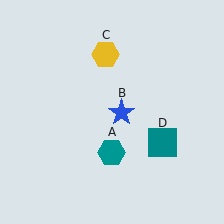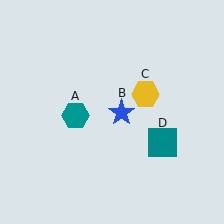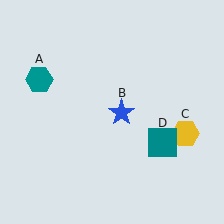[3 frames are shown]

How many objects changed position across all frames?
2 objects changed position: teal hexagon (object A), yellow hexagon (object C).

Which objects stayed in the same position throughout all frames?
Blue star (object B) and teal square (object D) remained stationary.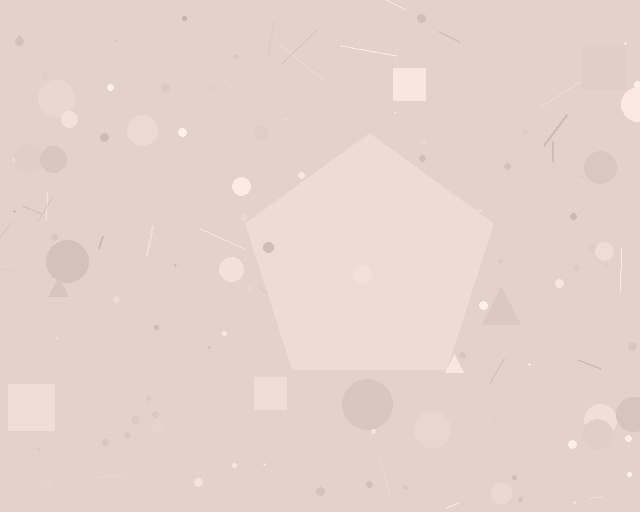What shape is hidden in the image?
A pentagon is hidden in the image.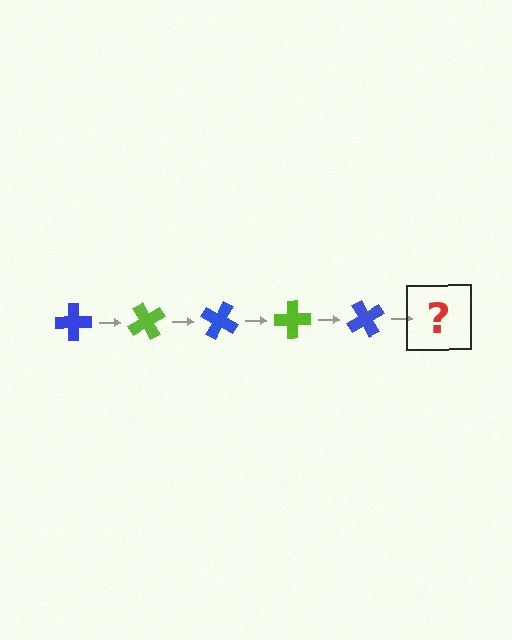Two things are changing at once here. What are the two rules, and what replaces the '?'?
The two rules are that it rotates 60 degrees each step and the color cycles through blue and lime. The '?' should be a lime cross, rotated 300 degrees from the start.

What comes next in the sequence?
The next element should be a lime cross, rotated 300 degrees from the start.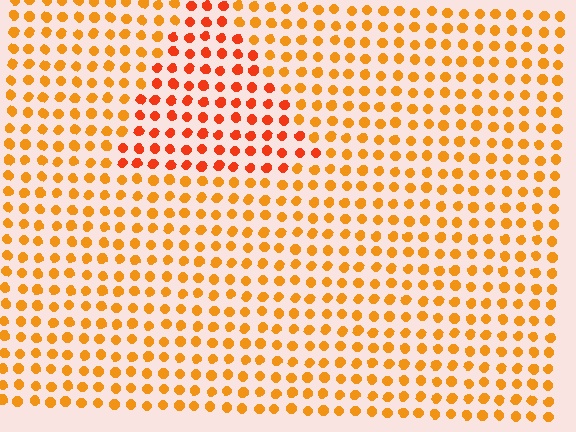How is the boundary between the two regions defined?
The boundary is defined purely by a slight shift in hue (about 26 degrees). Spacing, size, and orientation are identical on both sides.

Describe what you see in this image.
The image is filled with small orange elements in a uniform arrangement. A triangle-shaped region is visible where the elements are tinted to a slightly different hue, forming a subtle color boundary.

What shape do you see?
I see a triangle.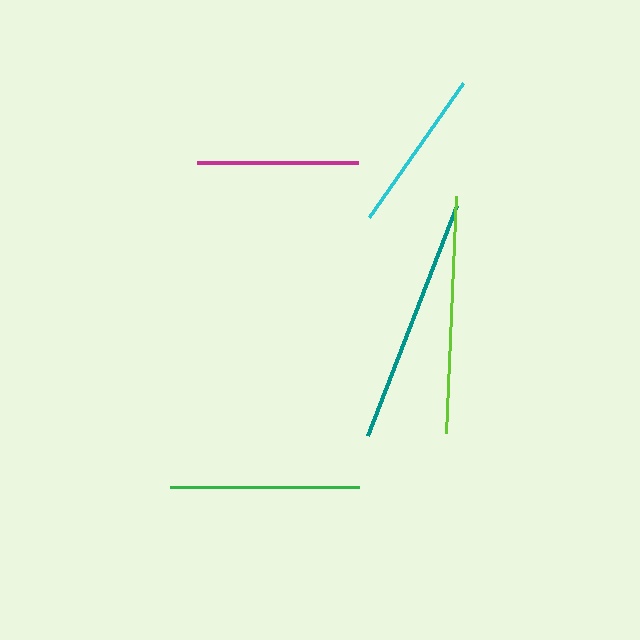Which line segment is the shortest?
The magenta line is the shortest at approximately 162 pixels.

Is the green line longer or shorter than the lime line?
The lime line is longer than the green line.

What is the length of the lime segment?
The lime segment is approximately 236 pixels long.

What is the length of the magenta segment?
The magenta segment is approximately 162 pixels long.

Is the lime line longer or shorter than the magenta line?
The lime line is longer than the magenta line.